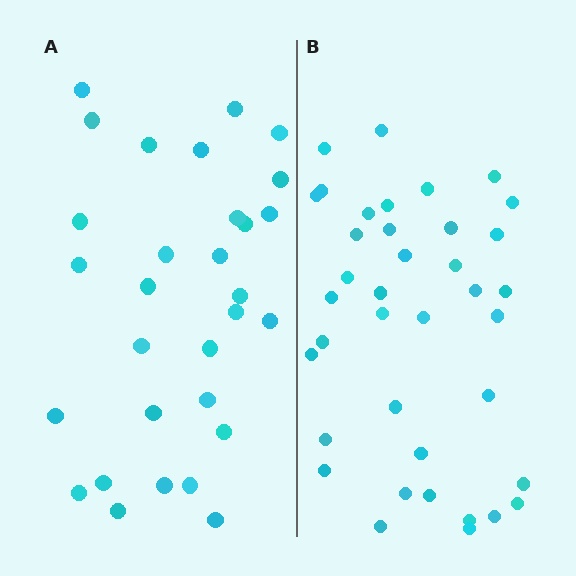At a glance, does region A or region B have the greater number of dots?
Region B (the right region) has more dots.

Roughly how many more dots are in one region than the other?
Region B has roughly 8 or so more dots than region A.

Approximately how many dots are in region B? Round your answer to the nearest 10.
About 40 dots. (The exact count is 38, which rounds to 40.)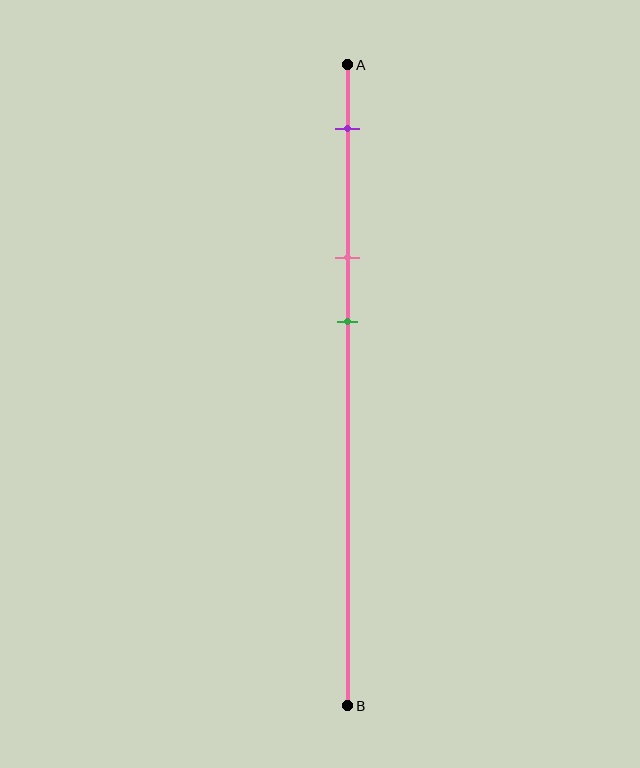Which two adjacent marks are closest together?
The pink and green marks are the closest adjacent pair.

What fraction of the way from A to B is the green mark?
The green mark is approximately 40% (0.4) of the way from A to B.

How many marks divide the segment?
There are 3 marks dividing the segment.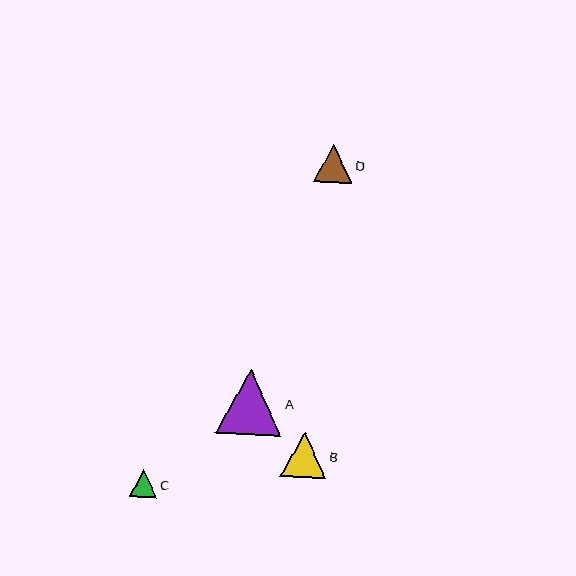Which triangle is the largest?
Triangle A is the largest with a size of approximately 65 pixels.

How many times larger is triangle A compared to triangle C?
Triangle A is approximately 2.4 times the size of triangle C.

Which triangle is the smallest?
Triangle C is the smallest with a size of approximately 27 pixels.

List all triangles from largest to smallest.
From largest to smallest: A, B, D, C.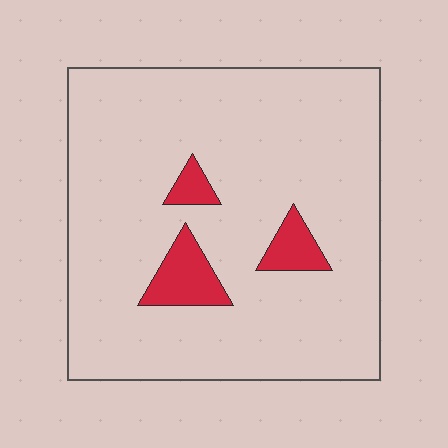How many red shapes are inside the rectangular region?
3.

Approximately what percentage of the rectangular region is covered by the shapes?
Approximately 10%.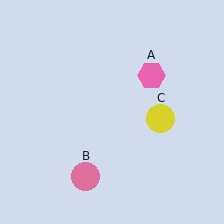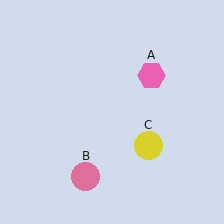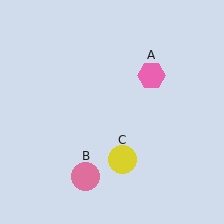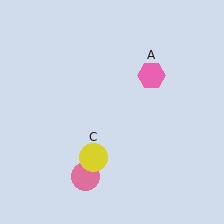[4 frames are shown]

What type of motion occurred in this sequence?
The yellow circle (object C) rotated clockwise around the center of the scene.